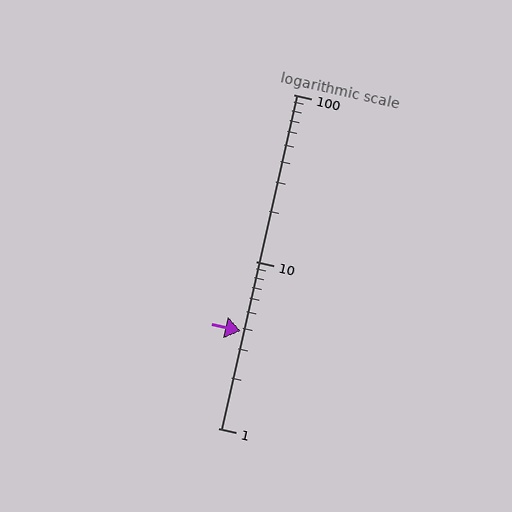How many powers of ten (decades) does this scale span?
The scale spans 2 decades, from 1 to 100.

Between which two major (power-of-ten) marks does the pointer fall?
The pointer is between 1 and 10.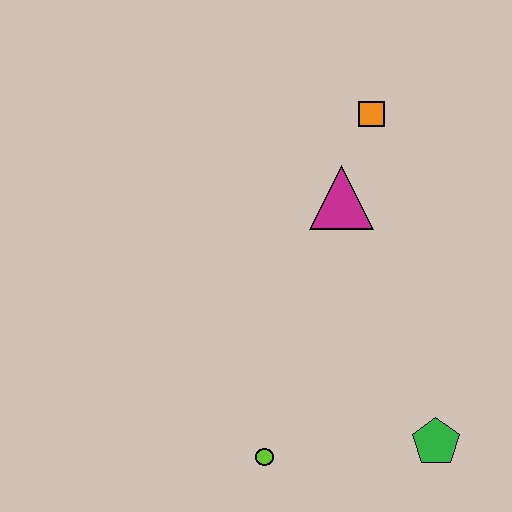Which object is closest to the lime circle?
The green pentagon is closest to the lime circle.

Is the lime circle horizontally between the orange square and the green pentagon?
No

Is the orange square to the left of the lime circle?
No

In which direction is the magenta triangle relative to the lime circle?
The magenta triangle is above the lime circle.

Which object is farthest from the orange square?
The lime circle is farthest from the orange square.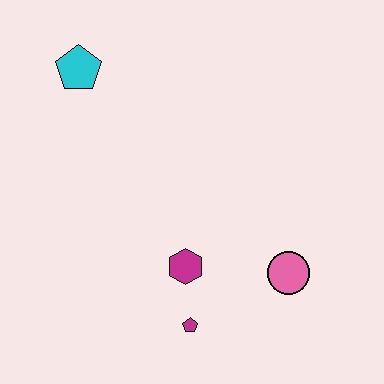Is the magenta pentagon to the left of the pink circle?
Yes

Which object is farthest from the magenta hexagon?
The cyan pentagon is farthest from the magenta hexagon.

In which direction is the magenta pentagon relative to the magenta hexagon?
The magenta pentagon is below the magenta hexagon.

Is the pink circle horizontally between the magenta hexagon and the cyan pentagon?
No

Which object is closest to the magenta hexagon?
The magenta pentagon is closest to the magenta hexagon.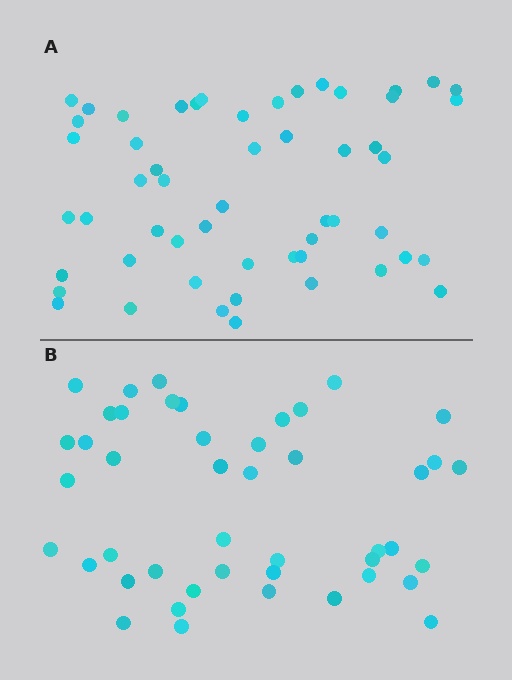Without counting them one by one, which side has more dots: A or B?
Region A (the top region) has more dots.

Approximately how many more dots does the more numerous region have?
Region A has roughly 8 or so more dots than region B.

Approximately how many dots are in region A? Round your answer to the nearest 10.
About 50 dots. (The exact count is 54, which rounds to 50.)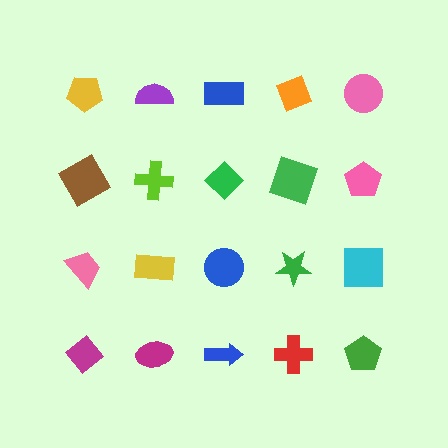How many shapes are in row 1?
5 shapes.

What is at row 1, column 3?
A blue rectangle.